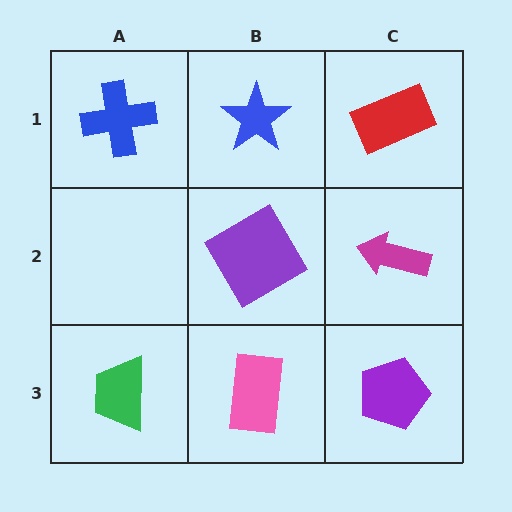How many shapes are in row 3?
3 shapes.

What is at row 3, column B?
A pink rectangle.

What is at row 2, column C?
A magenta arrow.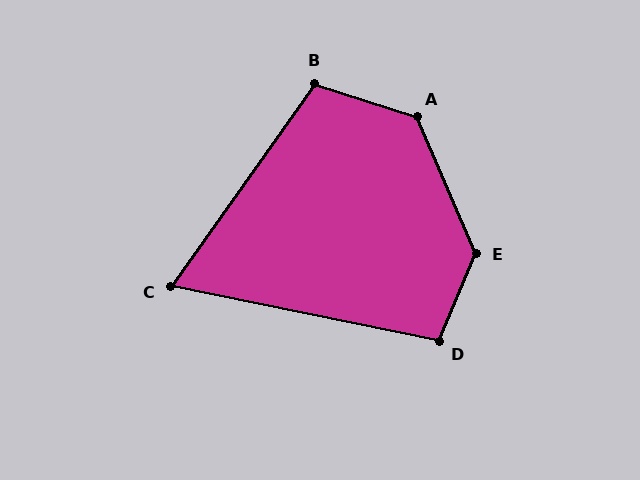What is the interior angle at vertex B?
Approximately 107 degrees (obtuse).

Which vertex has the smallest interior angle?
C, at approximately 66 degrees.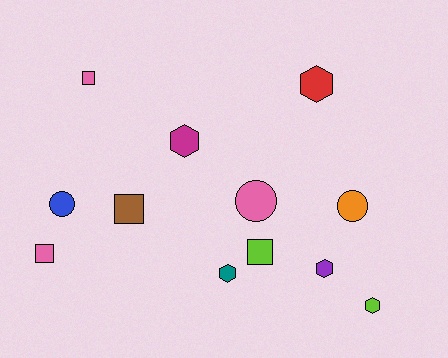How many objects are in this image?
There are 12 objects.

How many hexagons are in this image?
There are 5 hexagons.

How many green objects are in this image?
There are no green objects.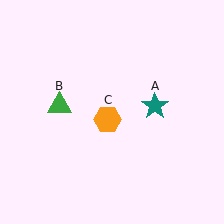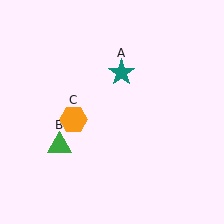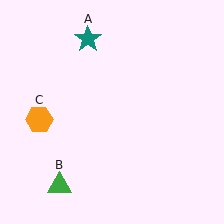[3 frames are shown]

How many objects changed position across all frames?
3 objects changed position: teal star (object A), green triangle (object B), orange hexagon (object C).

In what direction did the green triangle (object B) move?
The green triangle (object B) moved down.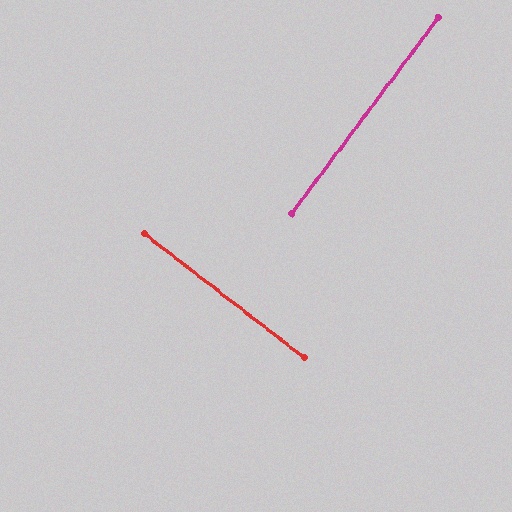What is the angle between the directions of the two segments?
Approximately 89 degrees.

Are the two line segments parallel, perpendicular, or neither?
Perpendicular — they meet at approximately 89°.